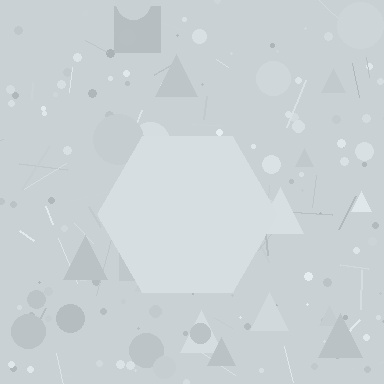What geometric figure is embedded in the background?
A hexagon is embedded in the background.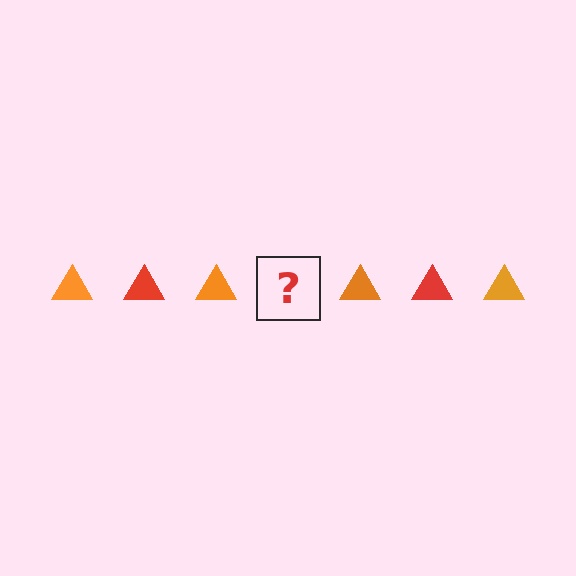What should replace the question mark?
The question mark should be replaced with a red triangle.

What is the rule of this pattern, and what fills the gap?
The rule is that the pattern cycles through orange, red triangles. The gap should be filled with a red triangle.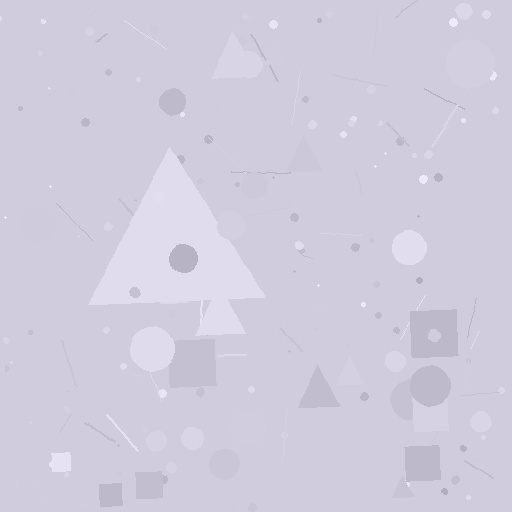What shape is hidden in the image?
A triangle is hidden in the image.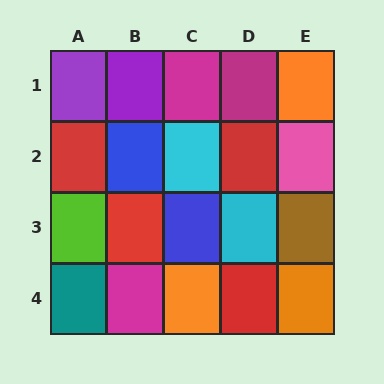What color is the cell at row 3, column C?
Blue.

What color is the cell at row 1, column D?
Magenta.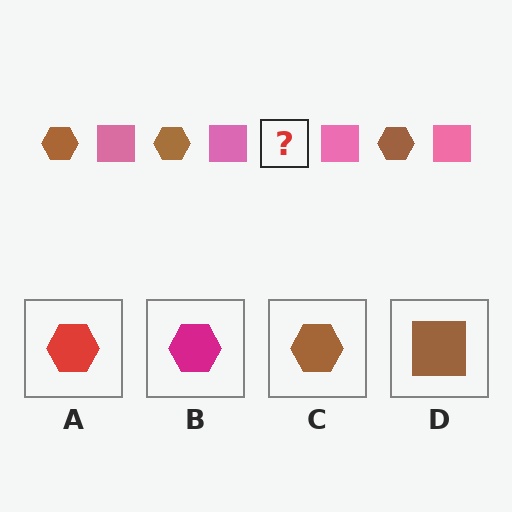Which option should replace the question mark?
Option C.